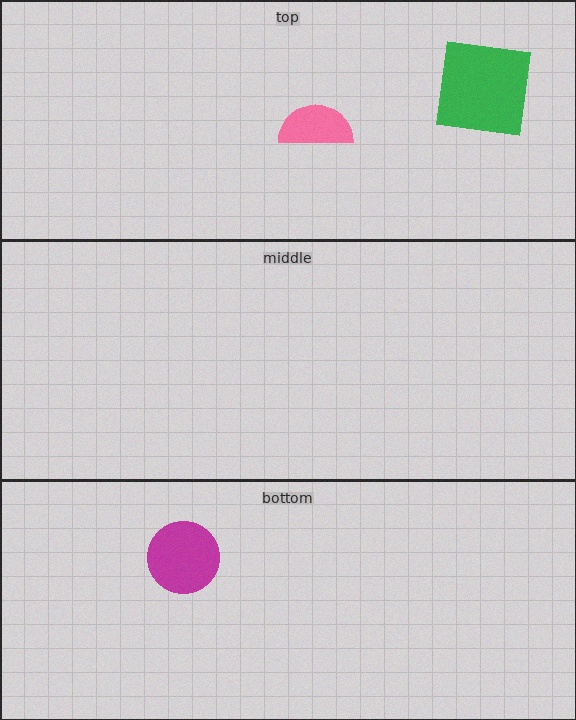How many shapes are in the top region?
2.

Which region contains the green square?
The top region.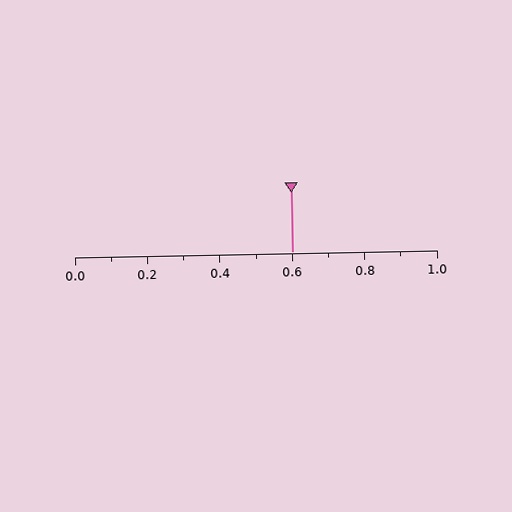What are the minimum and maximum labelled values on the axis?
The axis runs from 0.0 to 1.0.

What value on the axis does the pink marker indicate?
The marker indicates approximately 0.6.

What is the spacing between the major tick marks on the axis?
The major ticks are spaced 0.2 apart.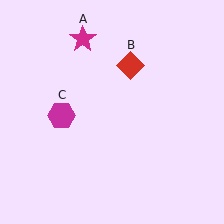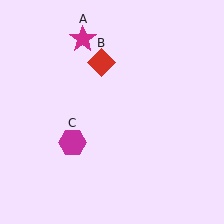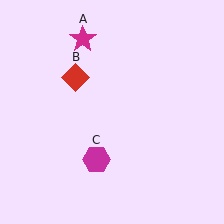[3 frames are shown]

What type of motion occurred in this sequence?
The red diamond (object B), magenta hexagon (object C) rotated counterclockwise around the center of the scene.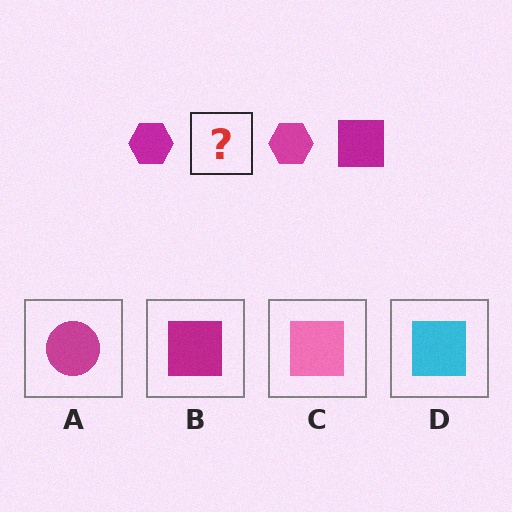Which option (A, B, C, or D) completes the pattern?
B.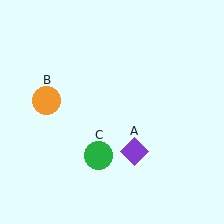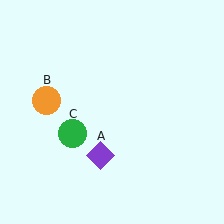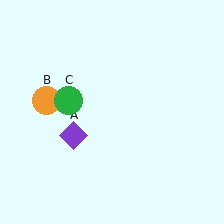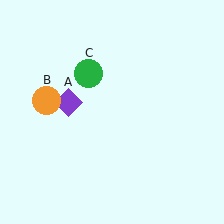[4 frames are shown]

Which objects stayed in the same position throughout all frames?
Orange circle (object B) remained stationary.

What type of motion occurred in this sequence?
The purple diamond (object A), green circle (object C) rotated clockwise around the center of the scene.